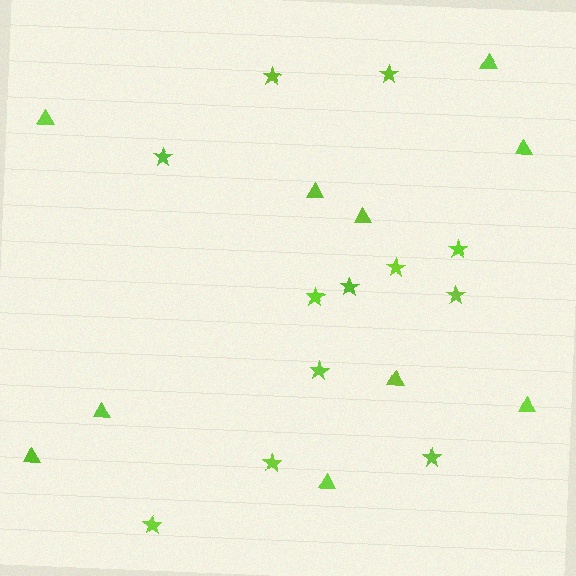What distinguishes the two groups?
There are 2 groups: one group of stars (12) and one group of triangles (10).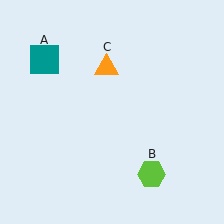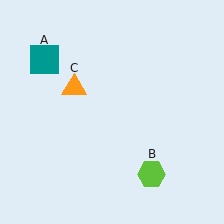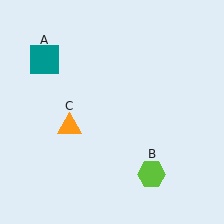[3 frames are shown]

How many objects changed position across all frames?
1 object changed position: orange triangle (object C).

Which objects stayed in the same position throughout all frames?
Teal square (object A) and lime hexagon (object B) remained stationary.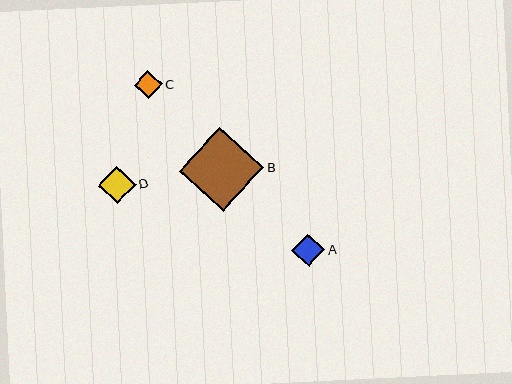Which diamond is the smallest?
Diamond C is the smallest with a size of approximately 27 pixels.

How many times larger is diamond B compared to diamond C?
Diamond B is approximately 3.1 times the size of diamond C.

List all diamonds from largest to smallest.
From largest to smallest: B, D, A, C.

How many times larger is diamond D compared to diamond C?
Diamond D is approximately 1.4 times the size of diamond C.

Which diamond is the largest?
Diamond B is the largest with a size of approximately 84 pixels.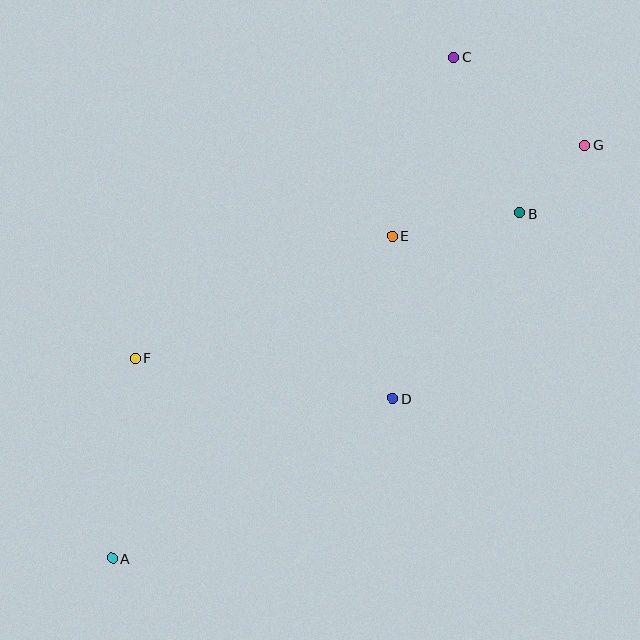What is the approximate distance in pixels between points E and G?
The distance between E and G is approximately 214 pixels.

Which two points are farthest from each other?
Points A and G are farthest from each other.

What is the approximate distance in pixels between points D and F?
The distance between D and F is approximately 262 pixels.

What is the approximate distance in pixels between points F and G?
The distance between F and G is approximately 498 pixels.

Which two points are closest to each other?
Points B and G are closest to each other.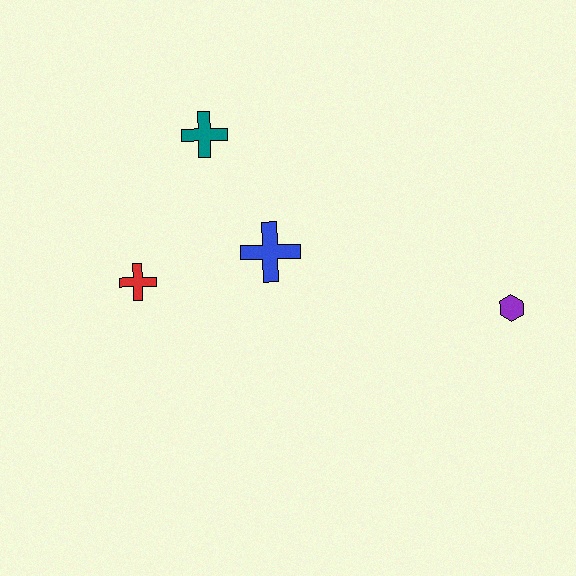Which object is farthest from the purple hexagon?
The red cross is farthest from the purple hexagon.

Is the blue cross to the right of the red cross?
Yes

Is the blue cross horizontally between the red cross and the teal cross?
No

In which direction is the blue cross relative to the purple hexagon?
The blue cross is to the left of the purple hexagon.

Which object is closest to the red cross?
The blue cross is closest to the red cross.